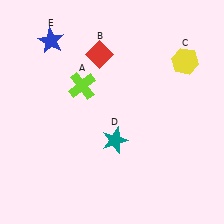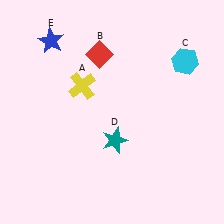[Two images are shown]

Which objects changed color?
A changed from lime to yellow. C changed from yellow to cyan.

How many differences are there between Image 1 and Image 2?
There are 2 differences between the two images.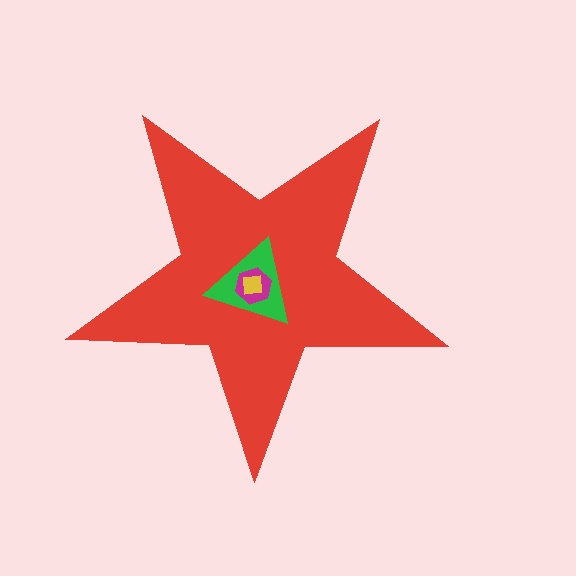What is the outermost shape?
The red star.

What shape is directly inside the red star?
The green triangle.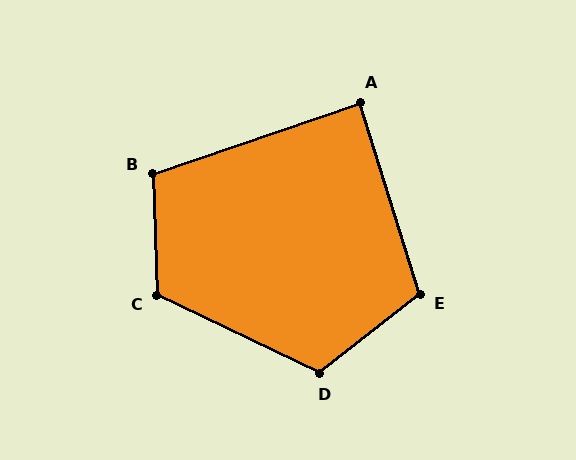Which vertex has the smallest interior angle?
A, at approximately 88 degrees.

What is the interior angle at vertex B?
Approximately 107 degrees (obtuse).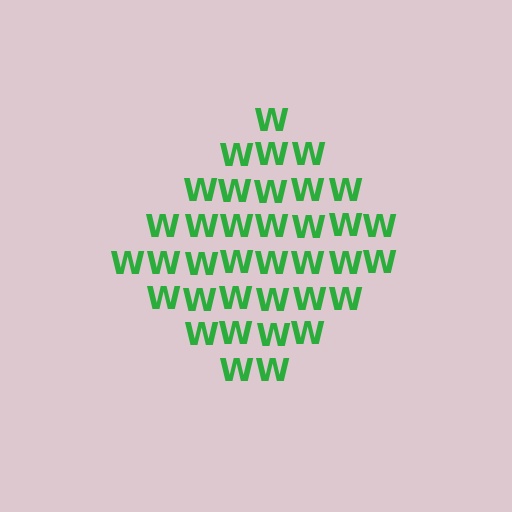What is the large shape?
The large shape is a diamond.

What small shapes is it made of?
It is made of small letter W's.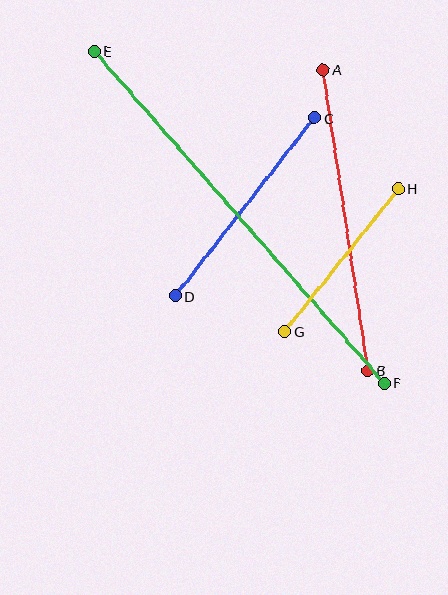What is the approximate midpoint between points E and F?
The midpoint is at approximately (239, 217) pixels.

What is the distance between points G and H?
The distance is approximately 183 pixels.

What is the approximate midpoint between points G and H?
The midpoint is at approximately (341, 260) pixels.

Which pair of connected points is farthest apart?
Points E and F are farthest apart.